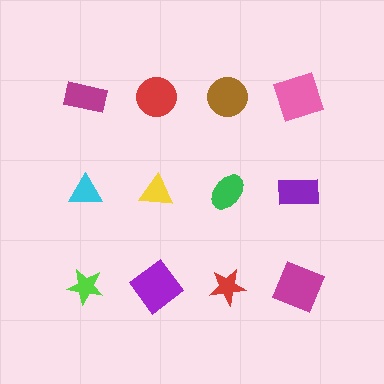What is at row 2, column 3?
A green ellipse.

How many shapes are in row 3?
4 shapes.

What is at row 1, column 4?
A pink square.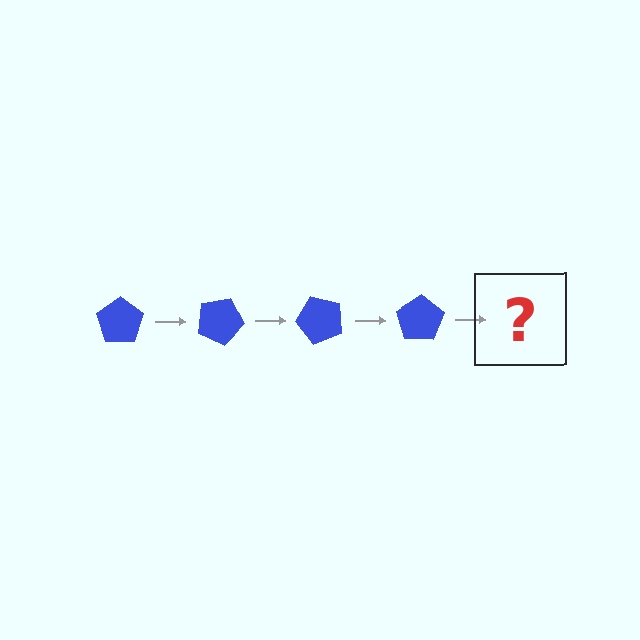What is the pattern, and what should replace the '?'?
The pattern is that the pentagon rotates 25 degrees each step. The '?' should be a blue pentagon rotated 100 degrees.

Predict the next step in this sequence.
The next step is a blue pentagon rotated 100 degrees.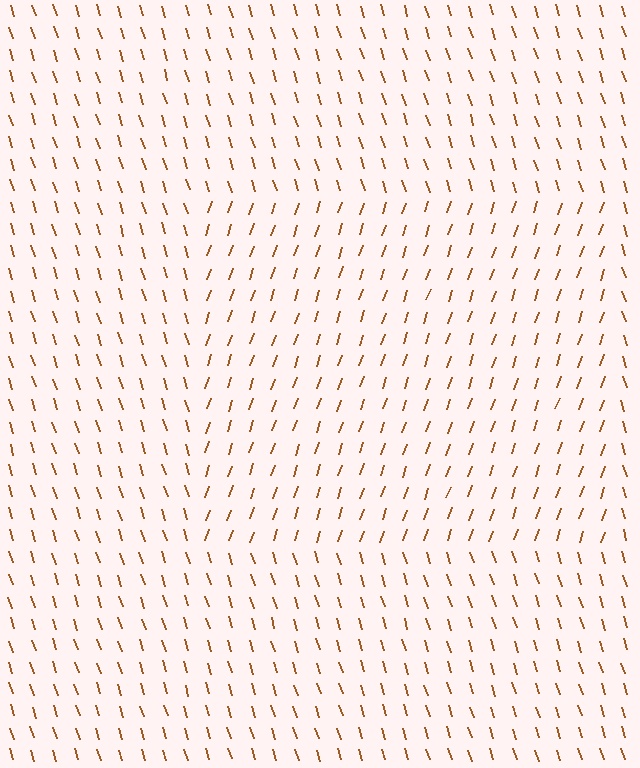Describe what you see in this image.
The image is filled with small brown line segments. A rectangle region in the image has lines oriented differently from the surrounding lines, creating a visible texture boundary.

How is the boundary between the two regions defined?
The boundary is defined purely by a change in line orientation (approximately 37 degrees difference). All lines are the same color and thickness.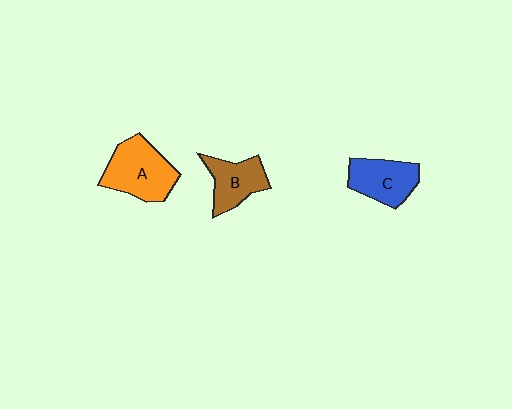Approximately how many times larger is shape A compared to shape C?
Approximately 1.3 times.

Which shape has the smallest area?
Shape B (brown).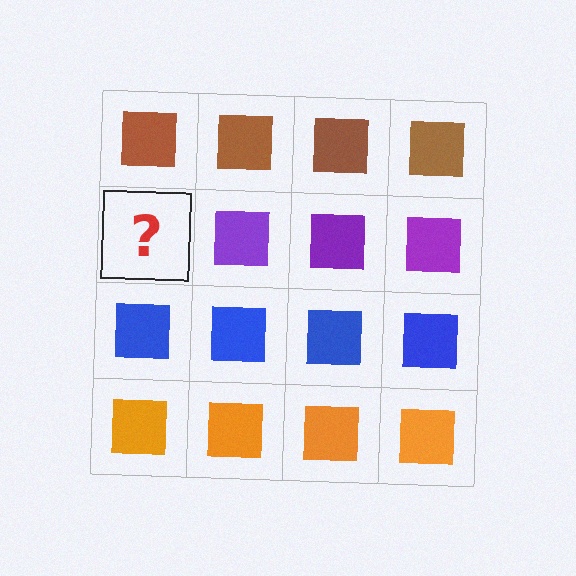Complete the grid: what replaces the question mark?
The question mark should be replaced with a purple square.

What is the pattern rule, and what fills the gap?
The rule is that each row has a consistent color. The gap should be filled with a purple square.